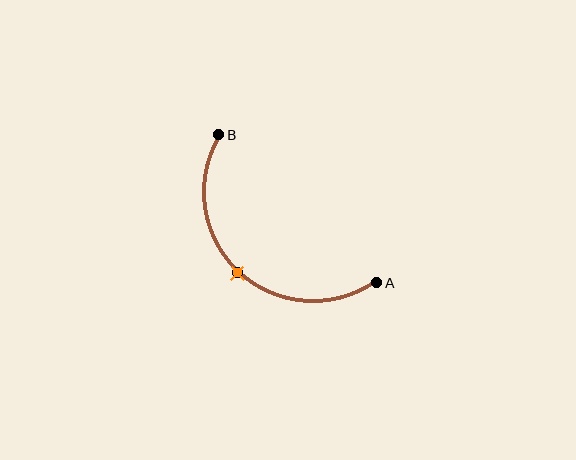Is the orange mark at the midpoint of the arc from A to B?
Yes. The orange mark lies on the arc at equal arc-length from both A and B — it is the arc midpoint.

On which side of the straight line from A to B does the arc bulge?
The arc bulges below and to the left of the straight line connecting A and B.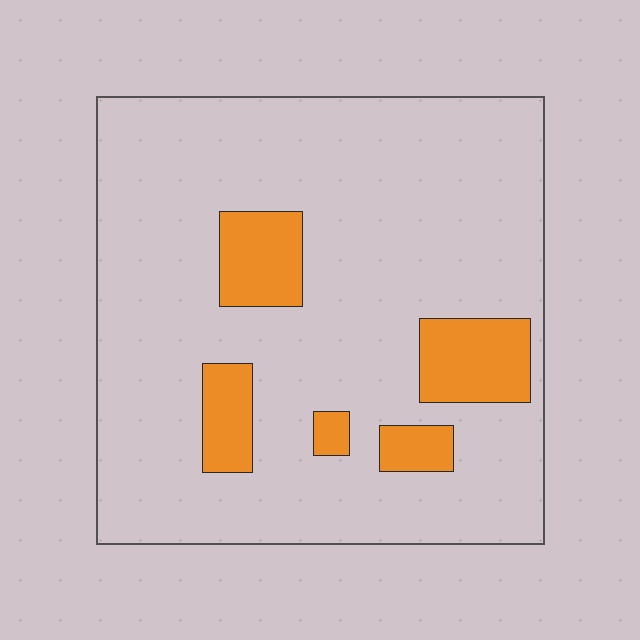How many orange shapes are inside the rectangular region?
5.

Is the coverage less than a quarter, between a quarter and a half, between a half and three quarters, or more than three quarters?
Less than a quarter.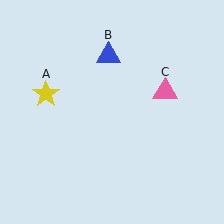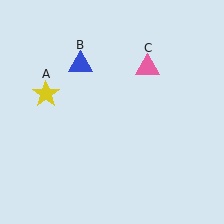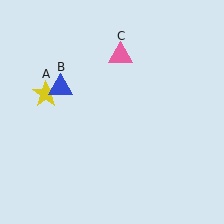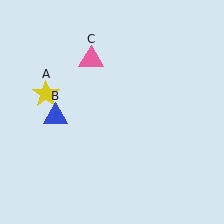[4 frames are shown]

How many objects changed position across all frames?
2 objects changed position: blue triangle (object B), pink triangle (object C).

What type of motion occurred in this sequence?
The blue triangle (object B), pink triangle (object C) rotated counterclockwise around the center of the scene.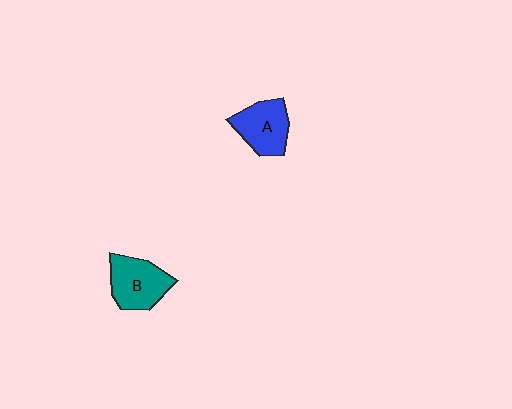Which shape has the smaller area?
Shape A (blue).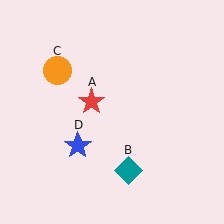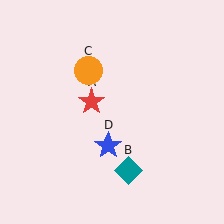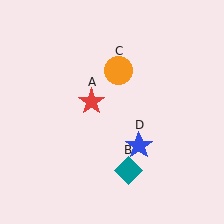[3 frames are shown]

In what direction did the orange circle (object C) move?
The orange circle (object C) moved right.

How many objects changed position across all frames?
2 objects changed position: orange circle (object C), blue star (object D).